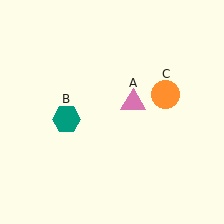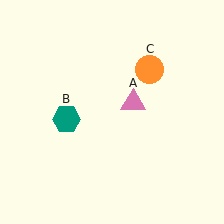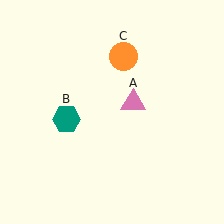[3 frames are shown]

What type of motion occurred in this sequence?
The orange circle (object C) rotated counterclockwise around the center of the scene.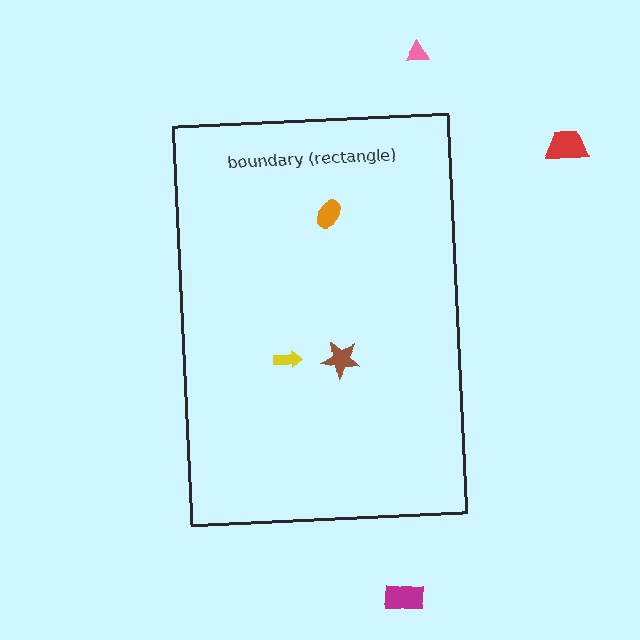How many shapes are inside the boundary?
3 inside, 3 outside.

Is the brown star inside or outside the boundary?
Inside.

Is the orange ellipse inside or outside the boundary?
Inside.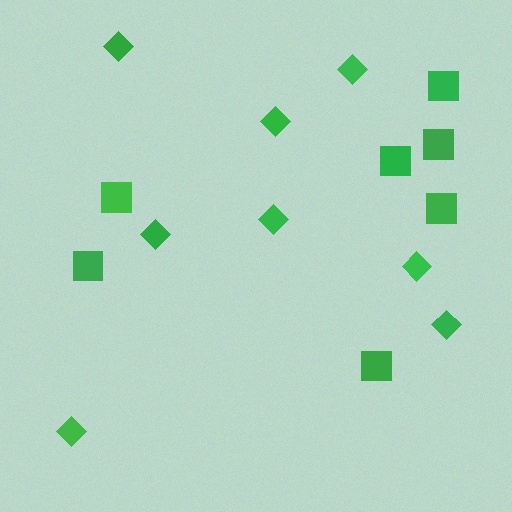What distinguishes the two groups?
There are 2 groups: one group of diamonds (8) and one group of squares (7).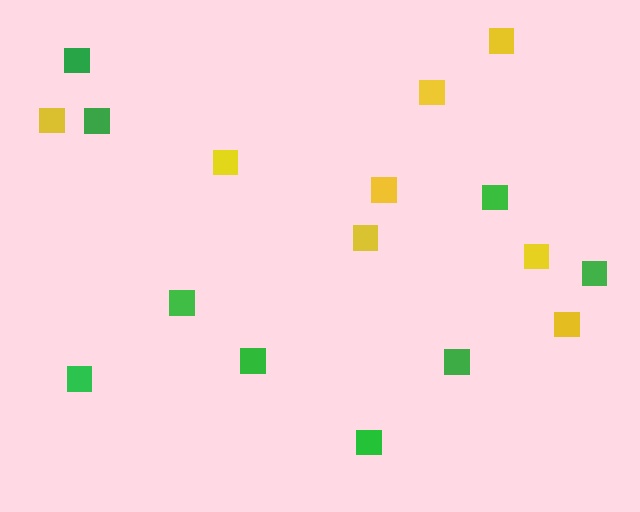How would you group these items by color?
There are 2 groups: one group of green squares (9) and one group of yellow squares (8).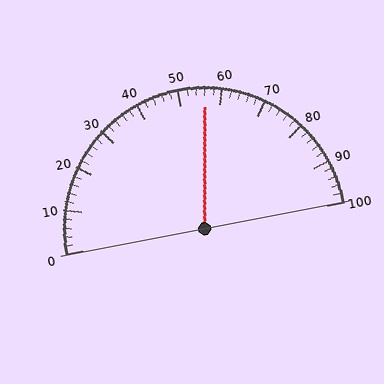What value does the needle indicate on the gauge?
The needle indicates approximately 56.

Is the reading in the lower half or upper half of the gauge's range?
The reading is in the upper half of the range (0 to 100).